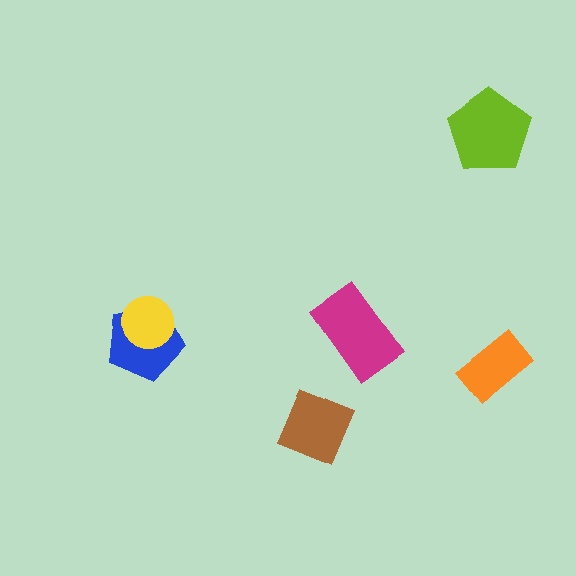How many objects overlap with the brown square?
0 objects overlap with the brown square.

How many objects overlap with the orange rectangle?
0 objects overlap with the orange rectangle.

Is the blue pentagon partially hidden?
Yes, it is partially covered by another shape.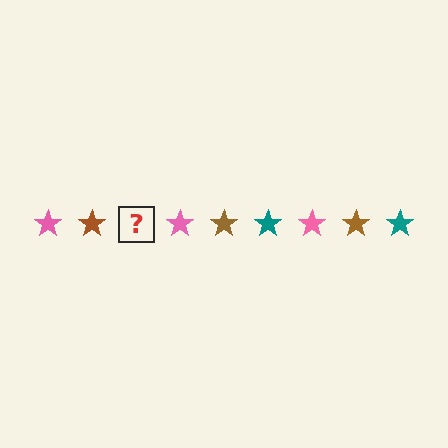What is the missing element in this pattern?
The missing element is a teal star.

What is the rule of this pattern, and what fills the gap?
The rule is that the pattern cycles through pink, brown, teal stars. The gap should be filled with a teal star.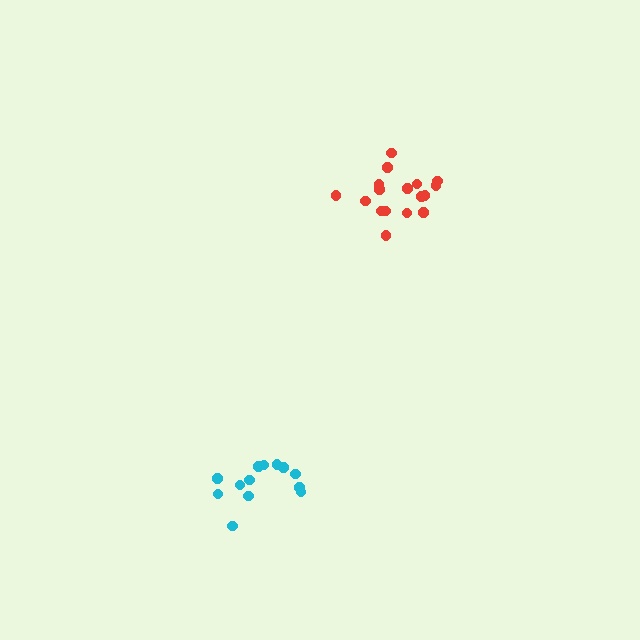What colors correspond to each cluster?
The clusters are colored: red, cyan.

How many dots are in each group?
Group 1: 18 dots, Group 2: 13 dots (31 total).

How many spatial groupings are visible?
There are 2 spatial groupings.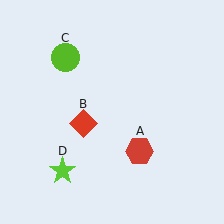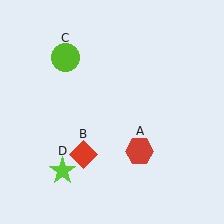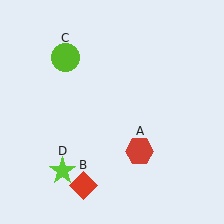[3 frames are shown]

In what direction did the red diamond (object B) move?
The red diamond (object B) moved down.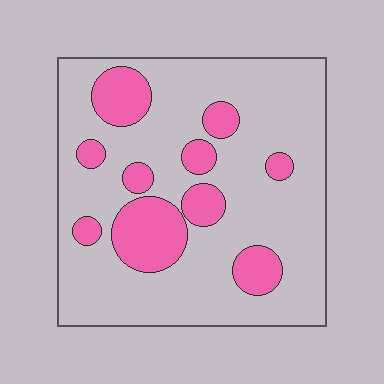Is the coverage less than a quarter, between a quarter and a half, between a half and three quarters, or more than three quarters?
Less than a quarter.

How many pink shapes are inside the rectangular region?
10.